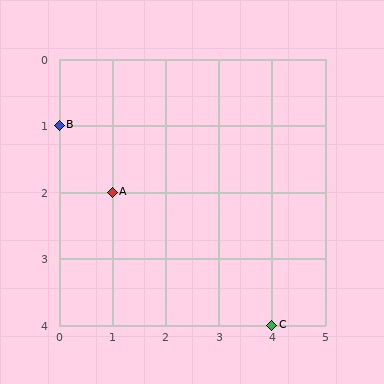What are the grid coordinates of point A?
Point A is at grid coordinates (1, 2).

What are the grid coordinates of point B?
Point B is at grid coordinates (0, 1).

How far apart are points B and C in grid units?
Points B and C are 4 columns and 3 rows apart (about 5.0 grid units diagonally).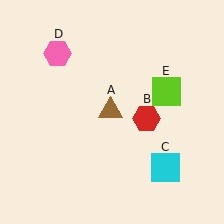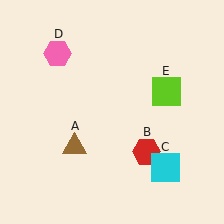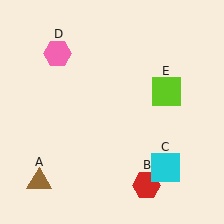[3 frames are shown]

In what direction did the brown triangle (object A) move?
The brown triangle (object A) moved down and to the left.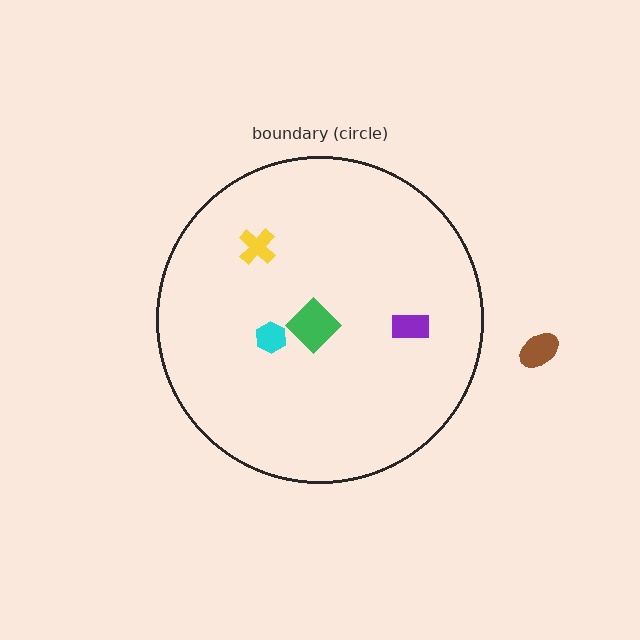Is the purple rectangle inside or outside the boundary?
Inside.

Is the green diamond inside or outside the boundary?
Inside.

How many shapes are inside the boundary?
4 inside, 1 outside.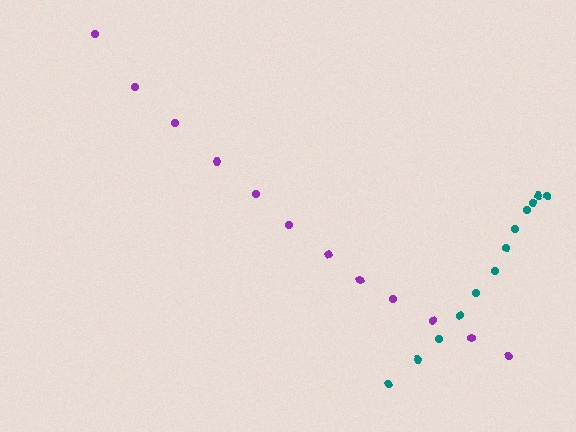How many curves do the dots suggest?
There are 2 distinct paths.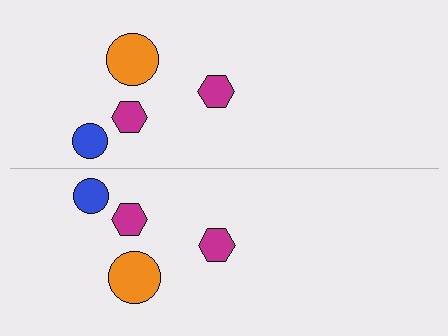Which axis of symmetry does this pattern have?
The pattern has a horizontal axis of symmetry running through the center of the image.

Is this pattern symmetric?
Yes, this pattern has bilateral (reflection) symmetry.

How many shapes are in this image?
There are 8 shapes in this image.